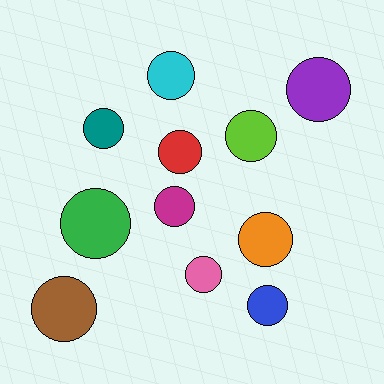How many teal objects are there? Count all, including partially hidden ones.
There is 1 teal object.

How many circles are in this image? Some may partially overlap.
There are 11 circles.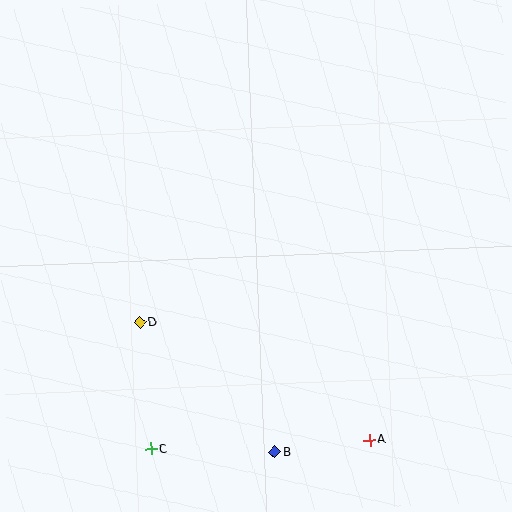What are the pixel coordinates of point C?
Point C is at (151, 449).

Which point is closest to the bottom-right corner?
Point A is closest to the bottom-right corner.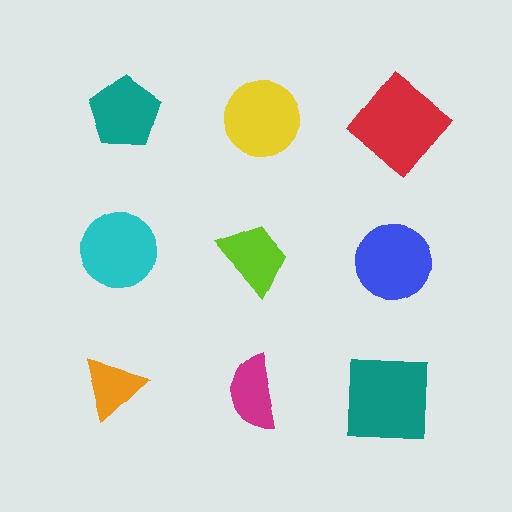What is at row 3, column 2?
A magenta semicircle.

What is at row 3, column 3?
A teal square.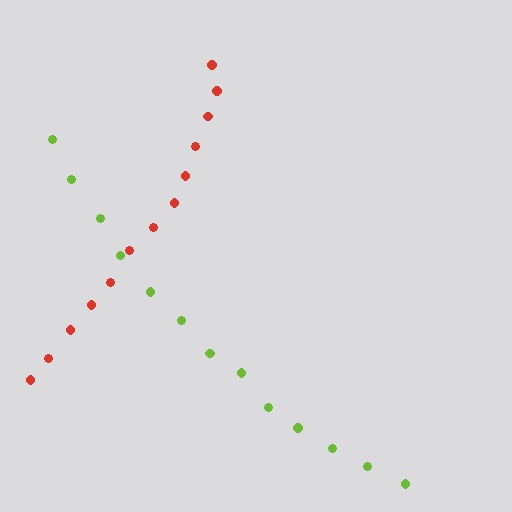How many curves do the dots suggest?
There are 2 distinct paths.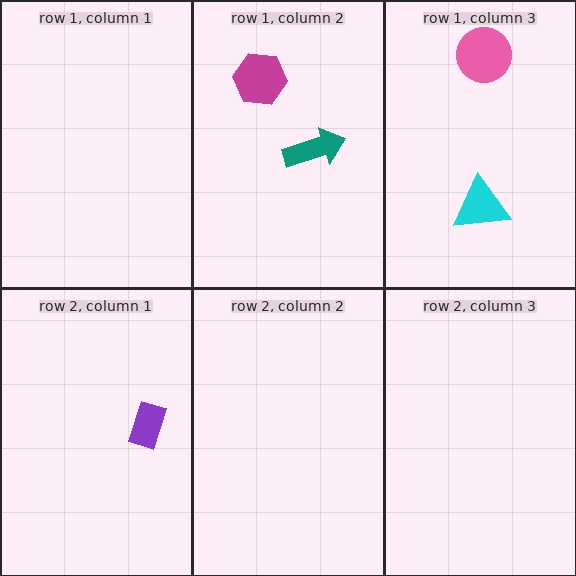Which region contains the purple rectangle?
The row 2, column 1 region.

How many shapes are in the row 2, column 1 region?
1.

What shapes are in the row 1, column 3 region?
The cyan triangle, the pink circle.